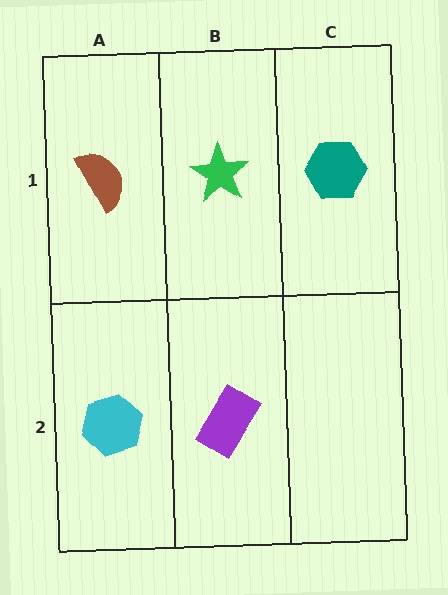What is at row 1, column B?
A green star.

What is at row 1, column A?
A brown semicircle.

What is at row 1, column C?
A teal hexagon.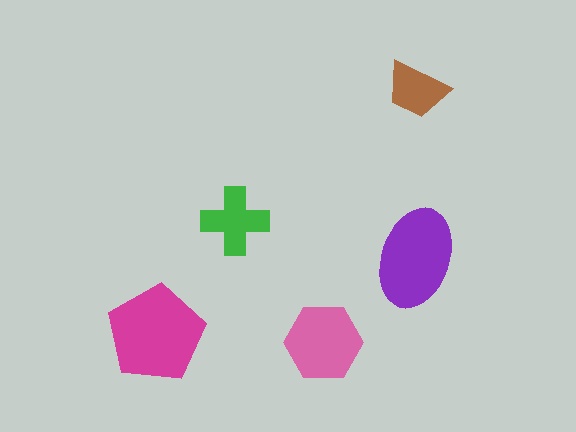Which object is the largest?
The magenta pentagon.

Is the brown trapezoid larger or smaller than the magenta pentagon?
Smaller.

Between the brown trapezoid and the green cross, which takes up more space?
The green cross.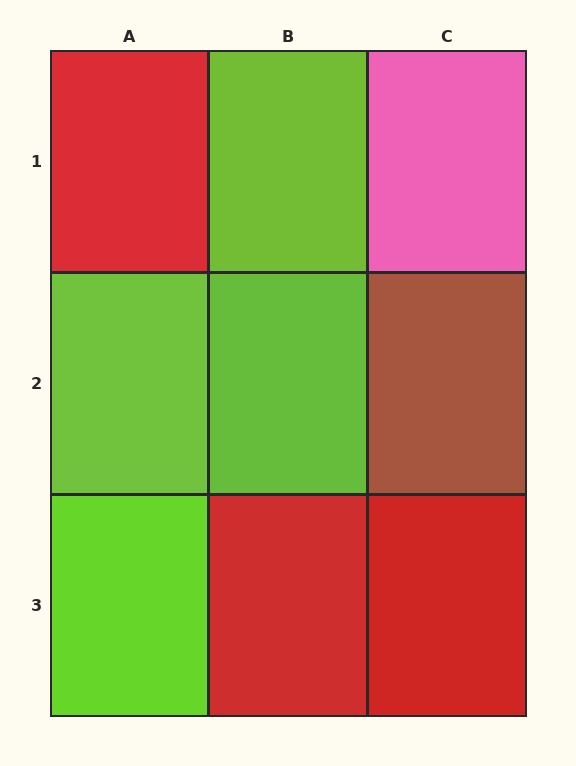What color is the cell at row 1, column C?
Pink.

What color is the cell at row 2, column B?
Lime.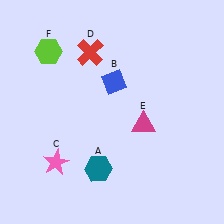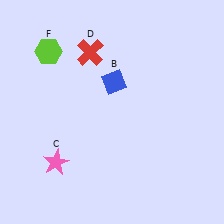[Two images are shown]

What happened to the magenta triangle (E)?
The magenta triangle (E) was removed in Image 2. It was in the bottom-right area of Image 1.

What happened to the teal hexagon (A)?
The teal hexagon (A) was removed in Image 2. It was in the bottom-left area of Image 1.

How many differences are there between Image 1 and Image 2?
There are 2 differences between the two images.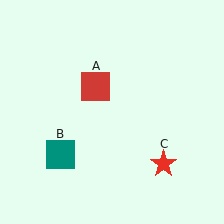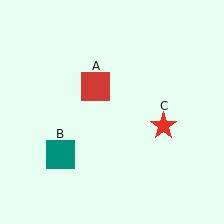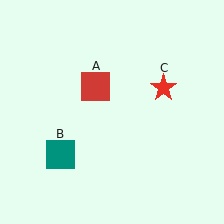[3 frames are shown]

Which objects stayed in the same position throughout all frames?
Red square (object A) and teal square (object B) remained stationary.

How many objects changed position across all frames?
1 object changed position: red star (object C).